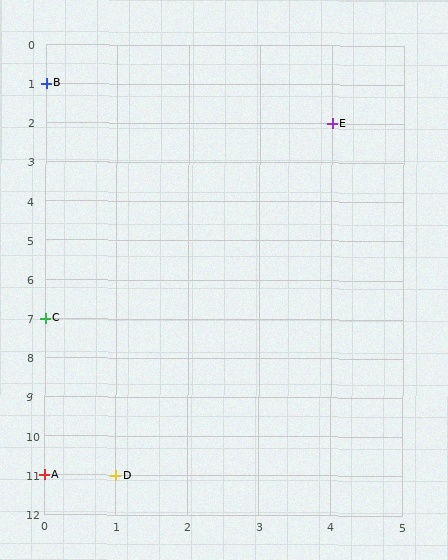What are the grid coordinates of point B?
Point B is at grid coordinates (0, 1).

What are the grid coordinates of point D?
Point D is at grid coordinates (1, 11).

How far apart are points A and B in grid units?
Points A and B are 10 rows apart.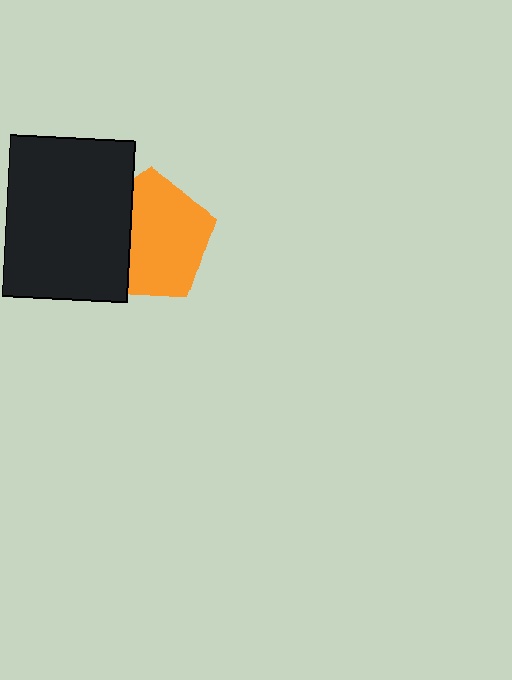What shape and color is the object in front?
The object in front is a black rectangle.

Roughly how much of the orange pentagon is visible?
Most of it is visible (roughly 68%).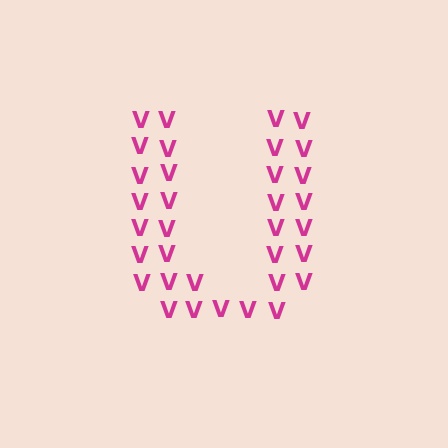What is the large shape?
The large shape is the letter U.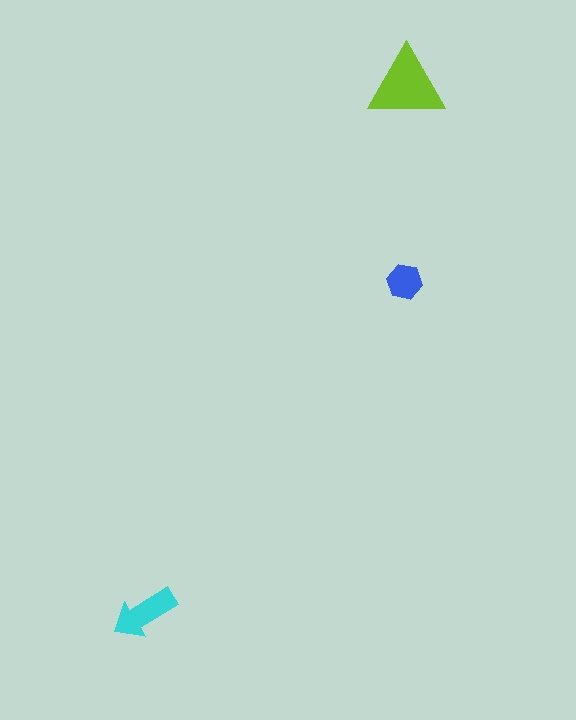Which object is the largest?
The lime triangle.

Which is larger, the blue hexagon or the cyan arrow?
The cyan arrow.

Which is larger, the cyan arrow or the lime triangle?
The lime triangle.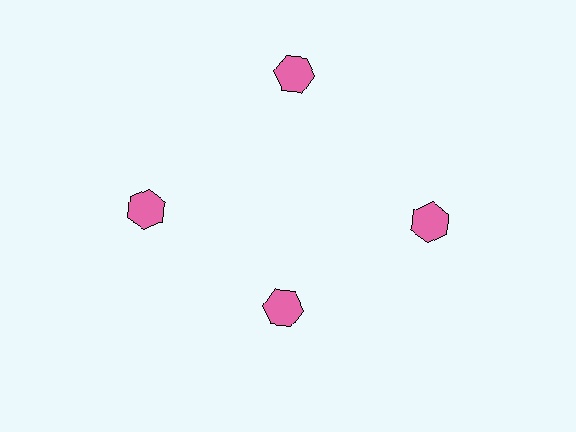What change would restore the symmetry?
The symmetry would be restored by moving it outward, back onto the ring so that all 4 hexagons sit at equal angles and equal distance from the center.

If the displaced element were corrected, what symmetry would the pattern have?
It would have 4-fold rotational symmetry — the pattern would map onto itself every 90 degrees.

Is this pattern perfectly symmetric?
No. The 4 pink hexagons are arranged in a ring, but one element near the 6 o'clock position is pulled inward toward the center, breaking the 4-fold rotational symmetry.